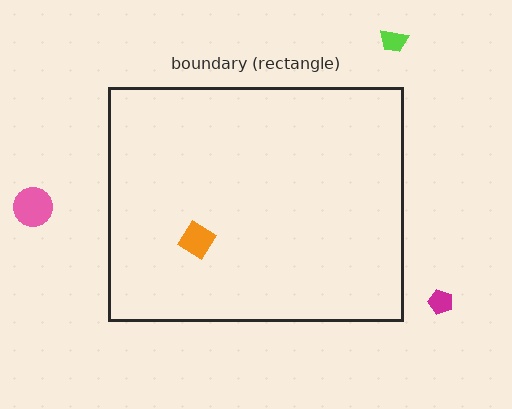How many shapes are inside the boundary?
1 inside, 3 outside.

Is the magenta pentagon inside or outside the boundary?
Outside.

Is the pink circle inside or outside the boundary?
Outside.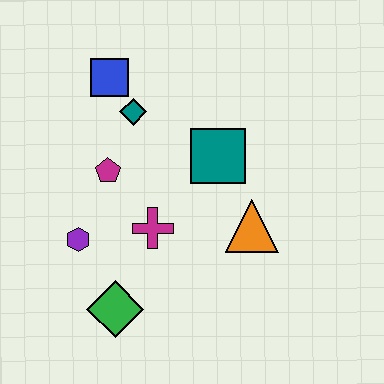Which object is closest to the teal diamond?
The blue square is closest to the teal diamond.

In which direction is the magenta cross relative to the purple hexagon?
The magenta cross is to the right of the purple hexagon.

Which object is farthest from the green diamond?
The blue square is farthest from the green diamond.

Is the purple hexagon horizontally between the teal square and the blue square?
No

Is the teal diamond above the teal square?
Yes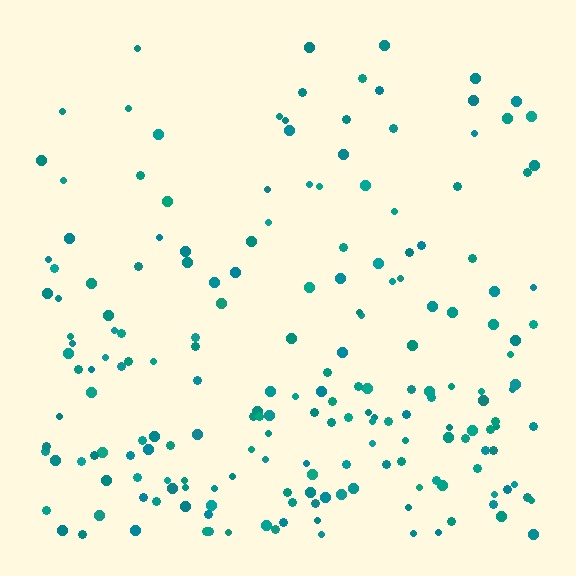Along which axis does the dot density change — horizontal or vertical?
Vertical.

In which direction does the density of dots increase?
From top to bottom, with the bottom side densest.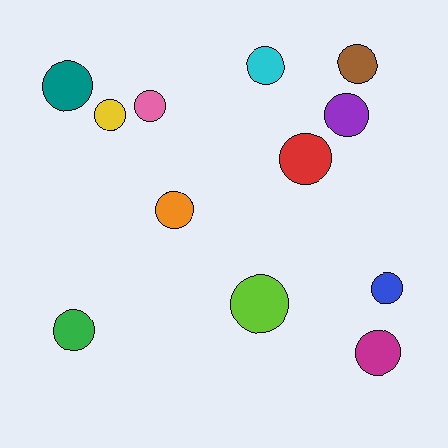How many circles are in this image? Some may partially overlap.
There are 12 circles.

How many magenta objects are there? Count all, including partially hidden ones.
There is 1 magenta object.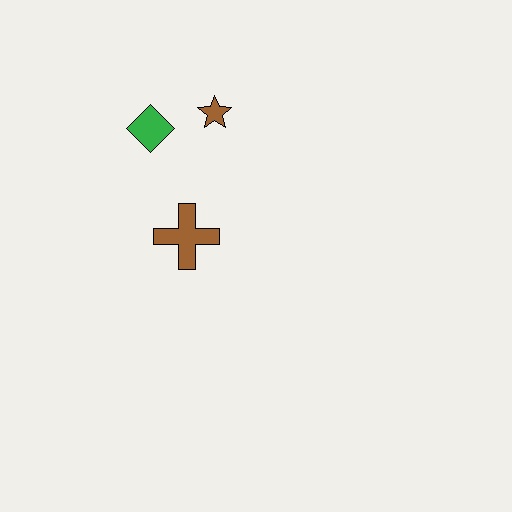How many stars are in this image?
There is 1 star.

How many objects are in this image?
There are 3 objects.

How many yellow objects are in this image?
There are no yellow objects.